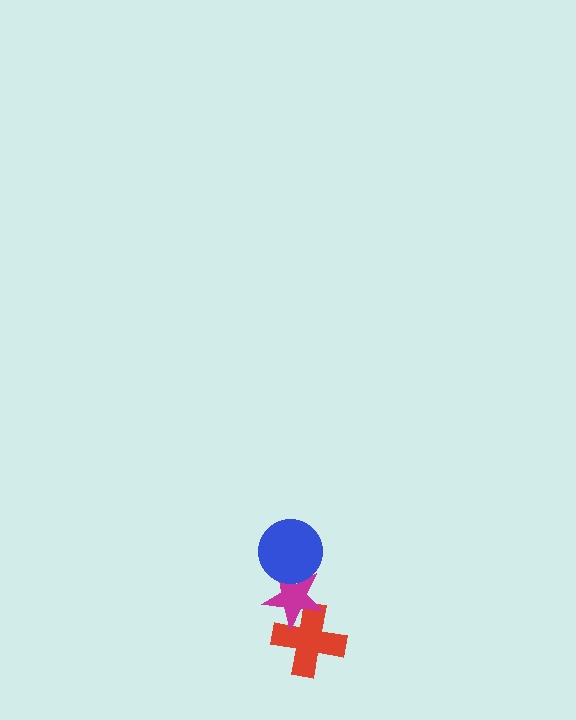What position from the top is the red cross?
The red cross is 3rd from the top.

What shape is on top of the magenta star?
The blue circle is on top of the magenta star.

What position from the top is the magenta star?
The magenta star is 2nd from the top.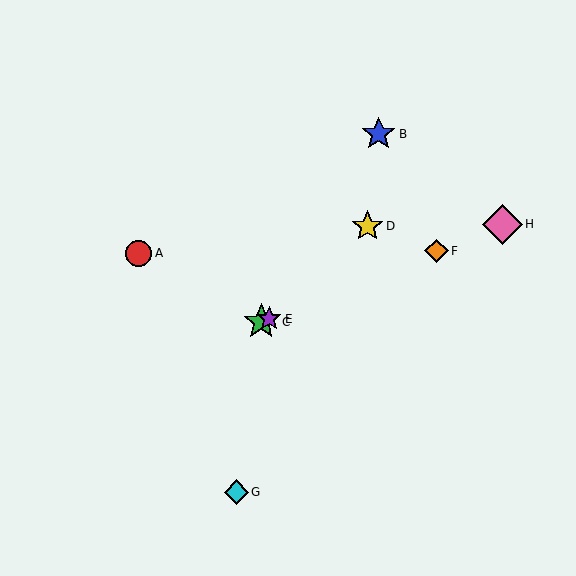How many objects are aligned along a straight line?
4 objects (C, E, F, H) are aligned along a straight line.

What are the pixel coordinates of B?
Object B is at (379, 134).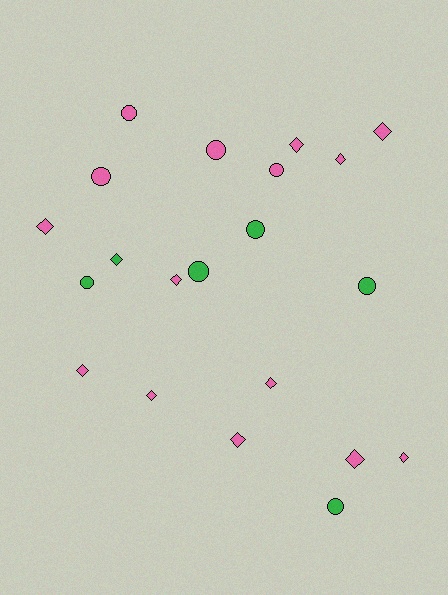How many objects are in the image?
There are 21 objects.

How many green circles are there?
There are 5 green circles.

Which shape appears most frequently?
Diamond, with 12 objects.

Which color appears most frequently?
Pink, with 15 objects.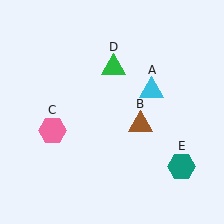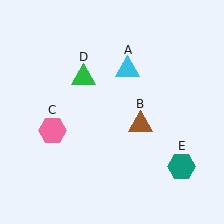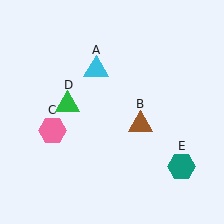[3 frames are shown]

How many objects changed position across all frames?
2 objects changed position: cyan triangle (object A), green triangle (object D).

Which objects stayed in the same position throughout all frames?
Brown triangle (object B) and pink hexagon (object C) and teal hexagon (object E) remained stationary.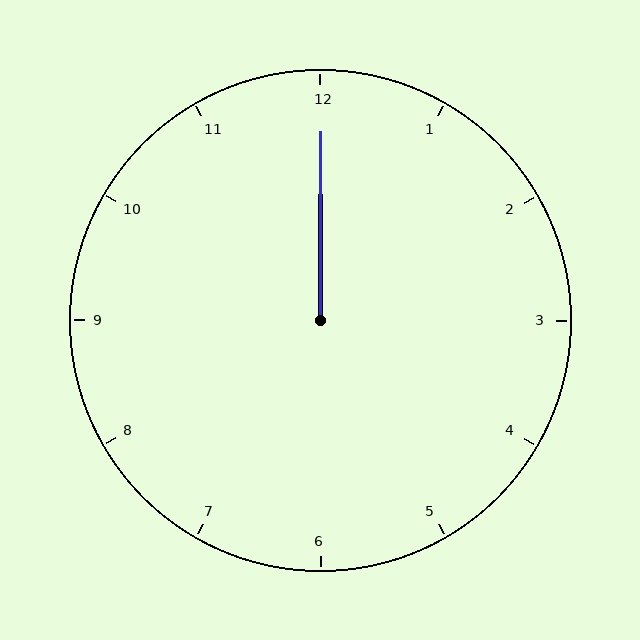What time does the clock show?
12:00.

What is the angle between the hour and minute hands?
Approximately 0 degrees.